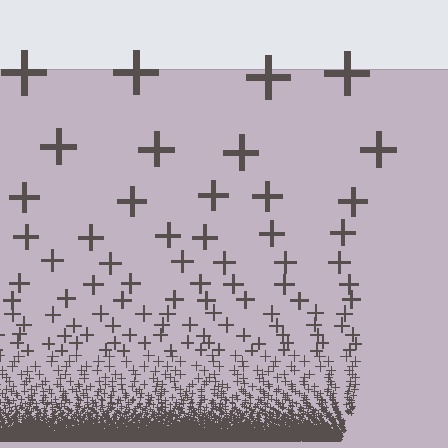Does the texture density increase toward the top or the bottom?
Density increases toward the bottom.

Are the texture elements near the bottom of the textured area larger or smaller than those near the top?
Smaller. The gradient is inverted — elements near the bottom are smaller and denser.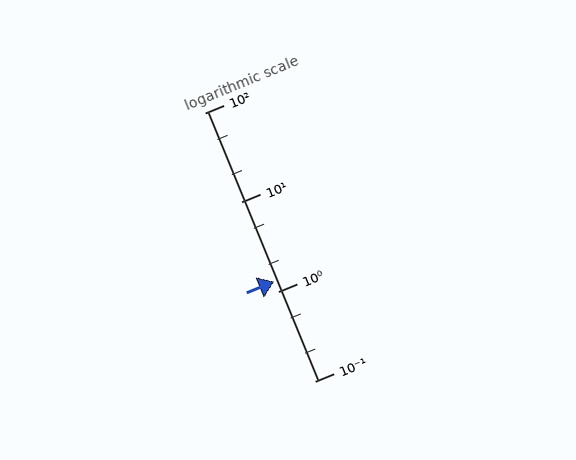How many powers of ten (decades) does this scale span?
The scale spans 3 decades, from 0.1 to 100.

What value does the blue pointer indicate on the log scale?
The pointer indicates approximately 1.3.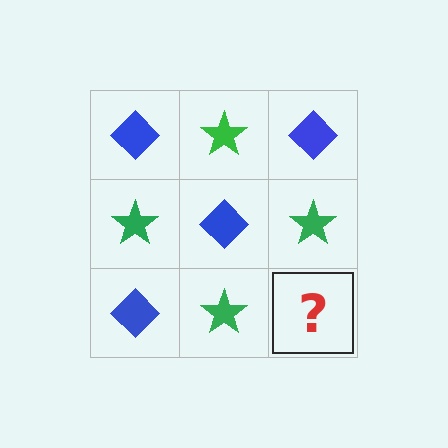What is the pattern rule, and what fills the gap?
The rule is that it alternates blue diamond and green star in a checkerboard pattern. The gap should be filled with a blue diamond.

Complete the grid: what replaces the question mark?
The question mark should be replaced with a blue diamond.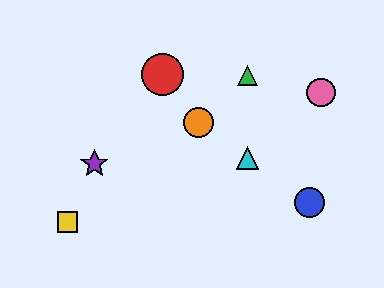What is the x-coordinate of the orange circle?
The orange circle is at x≈199.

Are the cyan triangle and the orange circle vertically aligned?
No, the cyan triangle is at x≈247 and the orange circle is at x≈199.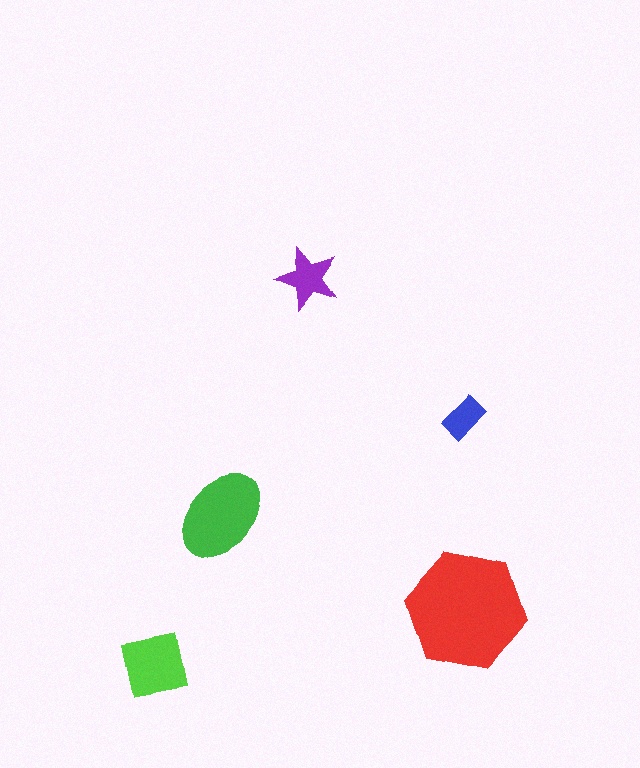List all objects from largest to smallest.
The red hexagon, the green ellipse, the lime square, the purple star, the blue rectangle.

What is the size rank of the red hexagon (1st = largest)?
1st.